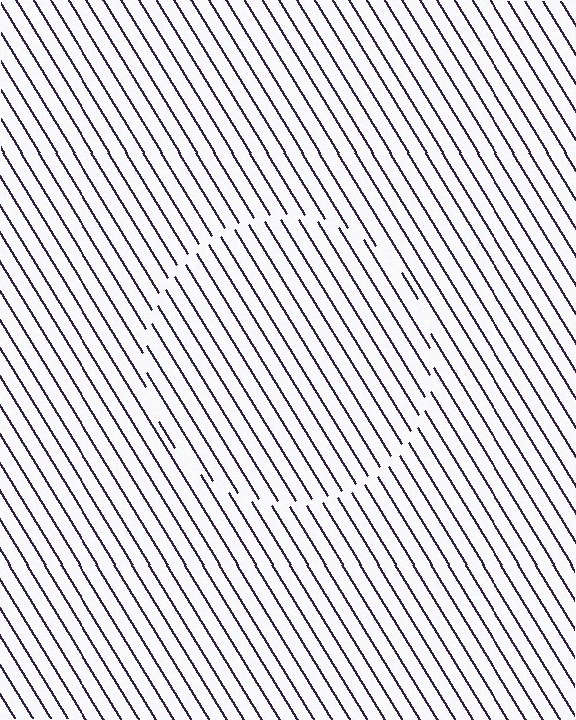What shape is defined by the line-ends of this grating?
An illusory circle. The interior of the shape contains the same grating, shifted by half a period — the contour is defined by the phase discontinuity where line-ends from the inner and outer gratings abut.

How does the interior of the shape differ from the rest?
The interior of the shape contains the same grating, shifted by half a period — the contour is defined by the phase discontinuity where line-ends from the inner and outer gratings abut.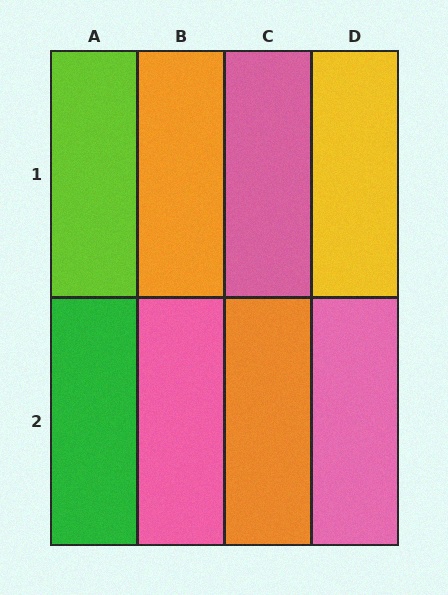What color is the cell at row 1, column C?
Pink.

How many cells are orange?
2 cells are orange.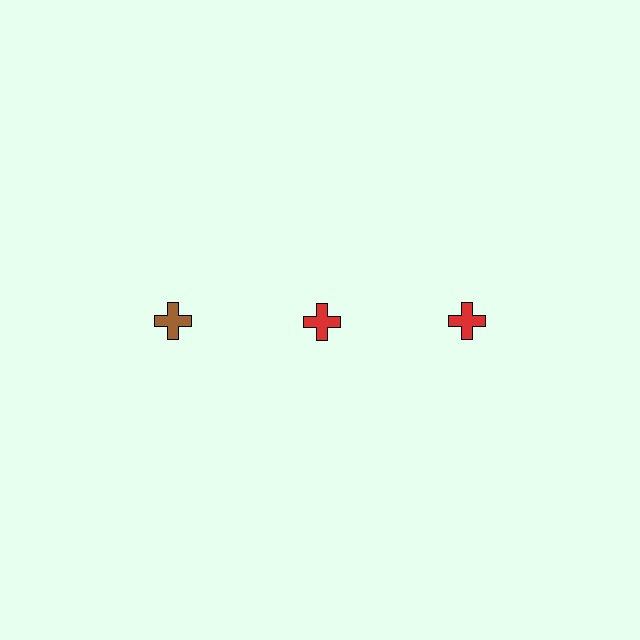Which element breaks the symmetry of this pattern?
The brown cross in the top row, leftmost column breaks the symmetry. All other shapes are red crosses.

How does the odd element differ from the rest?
It has a different color: brown instead of red.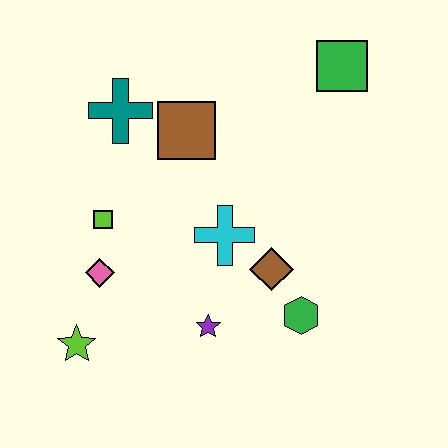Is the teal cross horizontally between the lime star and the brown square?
Yes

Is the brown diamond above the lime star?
Yes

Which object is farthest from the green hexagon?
The teal cross is farthest from the green hexagon.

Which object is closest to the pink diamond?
The lime square is closest to the pink diamond.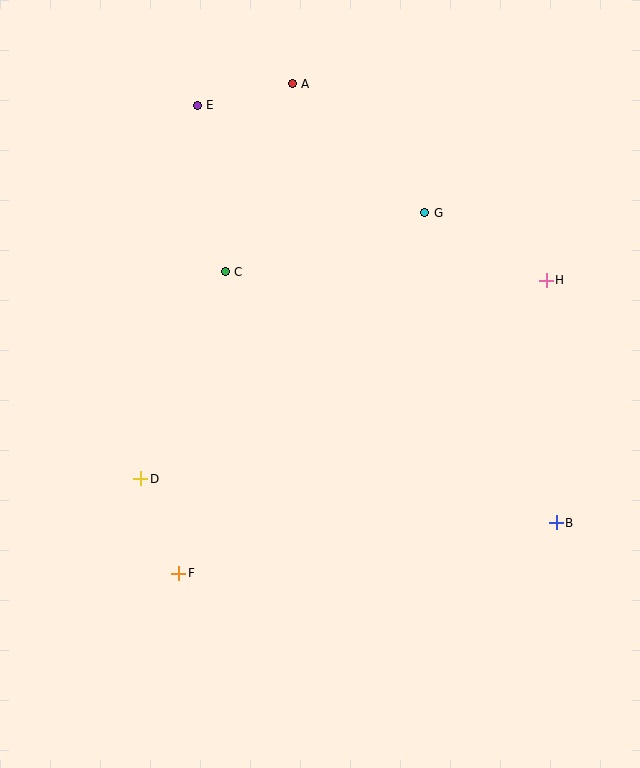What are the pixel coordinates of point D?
Point D is at (141, 479).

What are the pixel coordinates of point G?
Point G is at (425, 213).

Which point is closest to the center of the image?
Point C at (225, 272) is closest to the center.